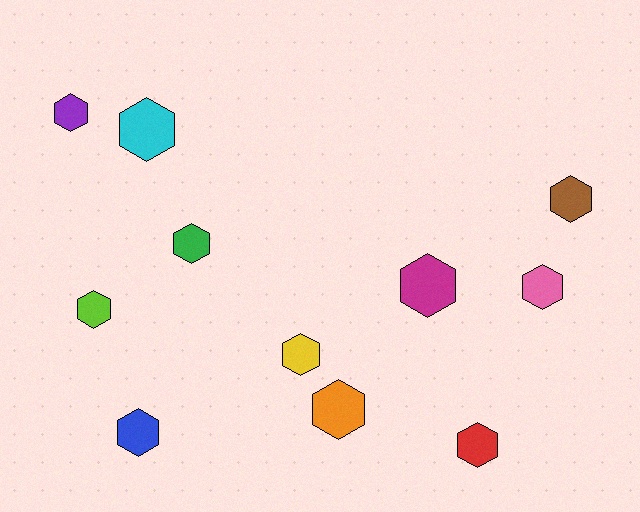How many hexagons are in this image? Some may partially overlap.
There are 11 hexagons.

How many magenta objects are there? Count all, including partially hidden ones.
There is 1 magenta object.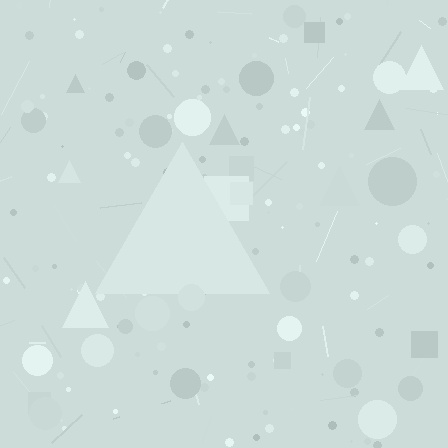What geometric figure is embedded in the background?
A triangle is embedded in the background.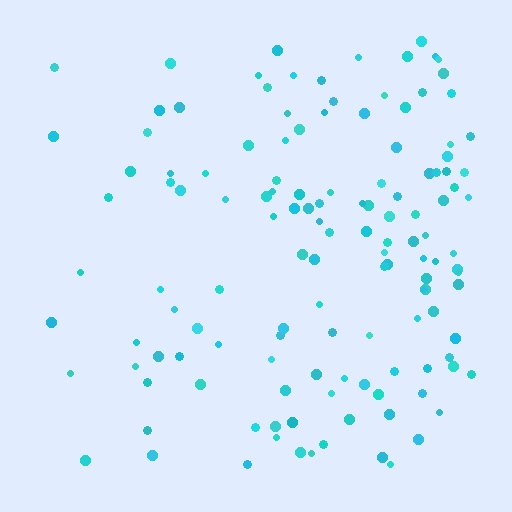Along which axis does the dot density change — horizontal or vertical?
Horizontal.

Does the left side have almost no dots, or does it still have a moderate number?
Still a moderate number, just noticeably fewer than the right.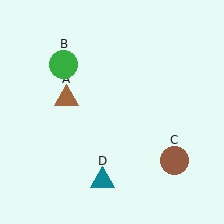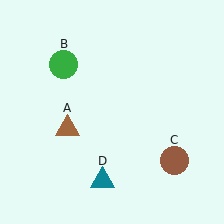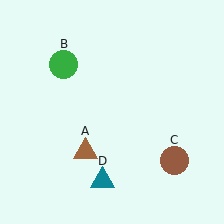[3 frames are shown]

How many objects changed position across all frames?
1 object changed position: brown triangle (object A).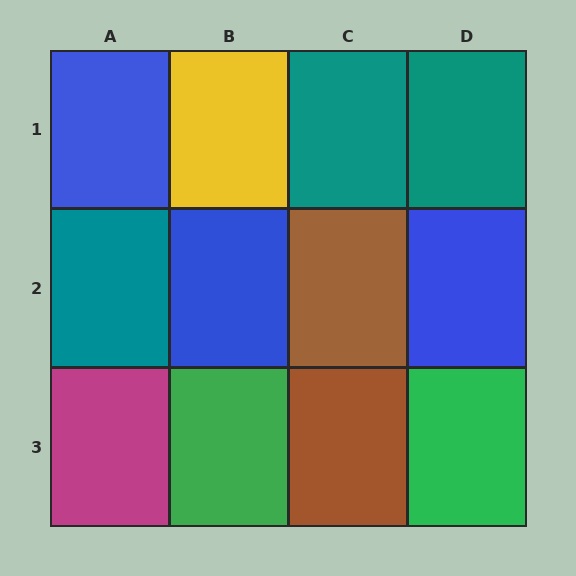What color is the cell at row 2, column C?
Brown.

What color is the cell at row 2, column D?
Blue.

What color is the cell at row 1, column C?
Teal.